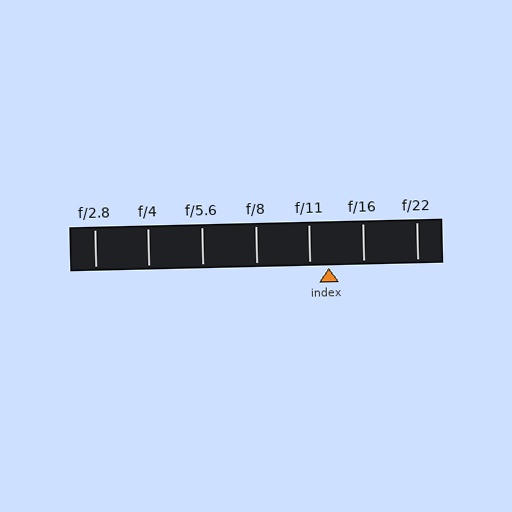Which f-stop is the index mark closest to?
The index mark is closest to f/11.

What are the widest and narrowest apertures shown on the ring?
The widest aperture shown is f/2.8 and the narrowest is f/22.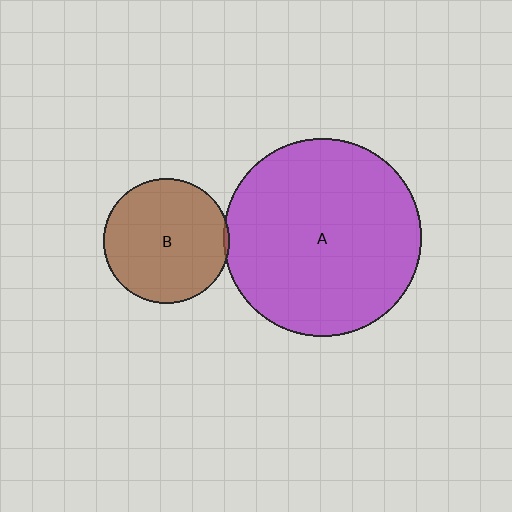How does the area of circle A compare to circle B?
Approximately 2.5 times.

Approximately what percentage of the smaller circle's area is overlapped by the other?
Approximately 5%.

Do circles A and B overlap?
Yes.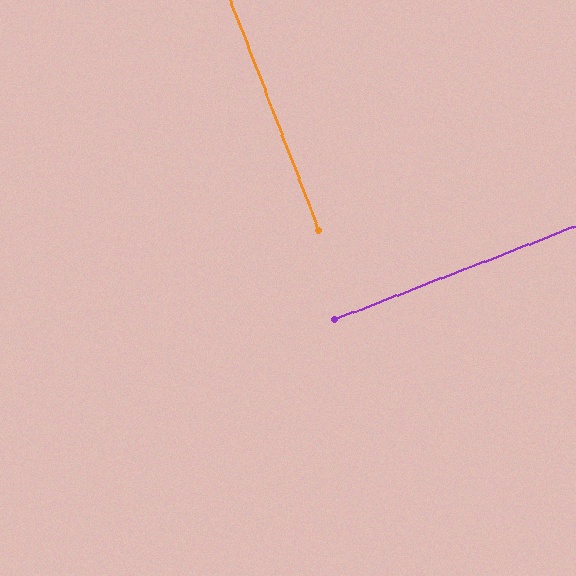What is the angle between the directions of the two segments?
Approximately 90 degrees.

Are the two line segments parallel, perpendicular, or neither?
Perpendicular — they meet at approximately 90°.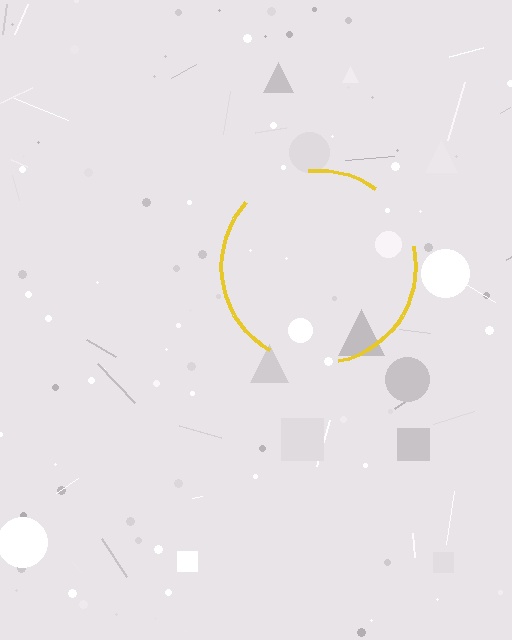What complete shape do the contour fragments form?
The contour fragments form a circle.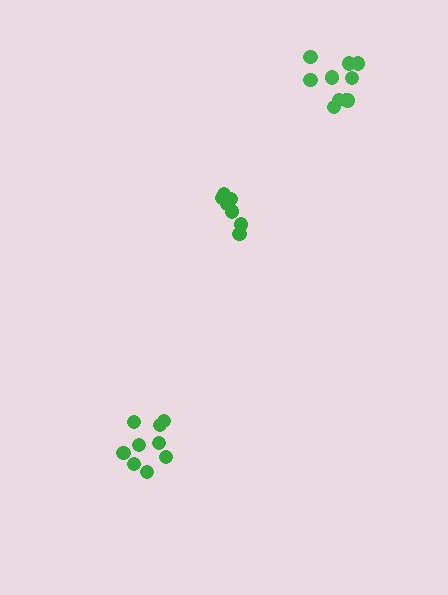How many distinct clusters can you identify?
There are 3 distinct clusters.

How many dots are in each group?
Group 1: 9 dots, Group 2: 8 dots, Group 3: 10 dots (27 total).